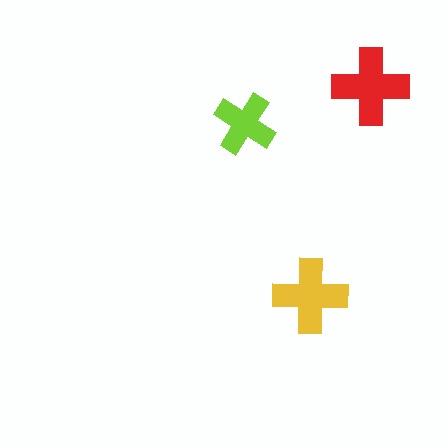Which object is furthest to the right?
The red cross is rightmost.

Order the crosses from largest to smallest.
the red one, the yellow one, the lime one.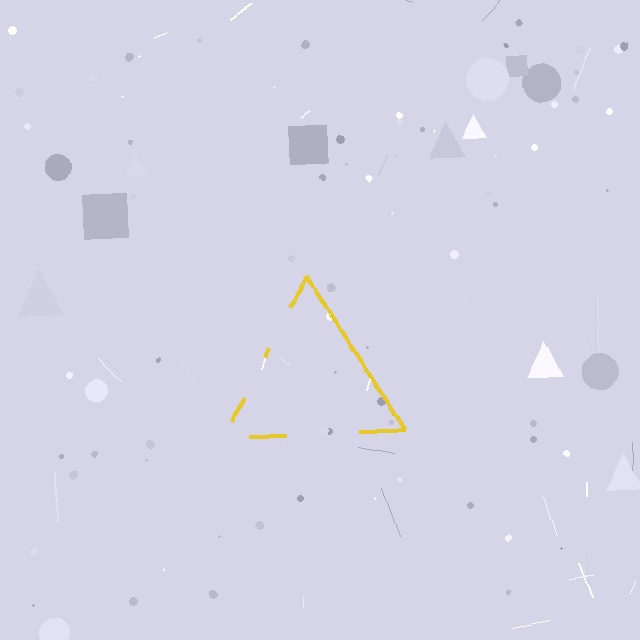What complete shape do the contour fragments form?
The contour fragments form a triangle.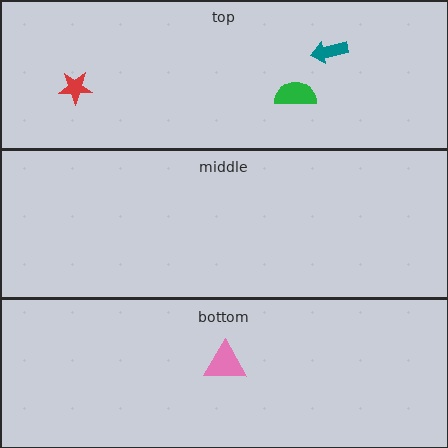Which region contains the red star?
The top region.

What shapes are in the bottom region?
The pink triangle.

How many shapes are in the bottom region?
1.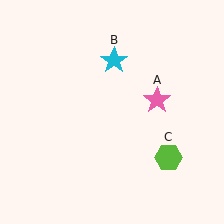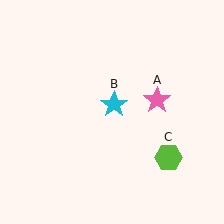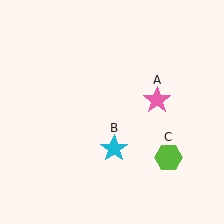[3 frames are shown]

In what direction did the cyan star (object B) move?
The cyan star (object B) moved down.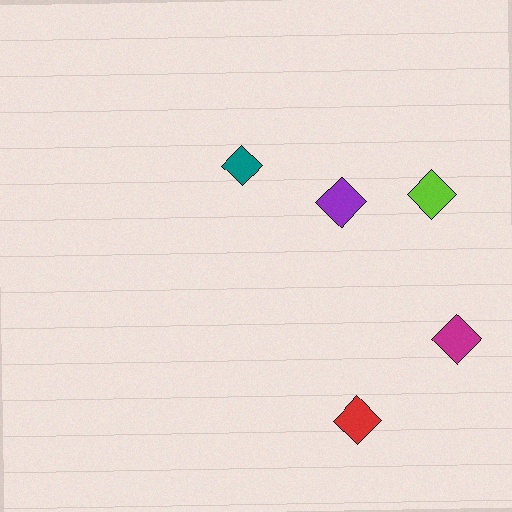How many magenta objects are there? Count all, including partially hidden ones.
There is 1 magenta object.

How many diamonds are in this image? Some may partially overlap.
There are 5 diamonds.